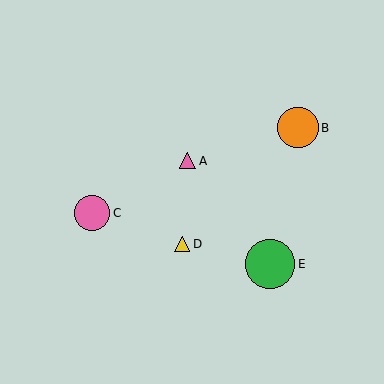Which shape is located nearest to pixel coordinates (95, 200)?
The pink circle (labeled C) at (92, 213) is nearest to that location.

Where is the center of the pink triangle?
The center of the pink triangle is at (188, 161).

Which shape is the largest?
The green circle (labeled E) is the largest.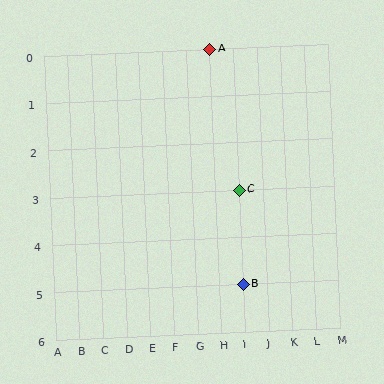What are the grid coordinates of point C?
Point C is at grid coordinates (I, 3).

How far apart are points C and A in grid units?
Points C and A are 1 column and 3 rows apart (about 3.2 grid units diagonally).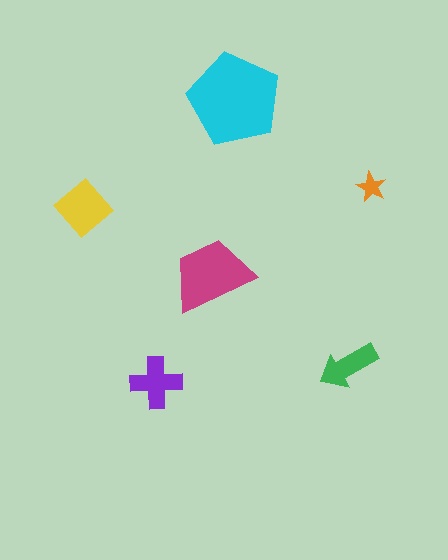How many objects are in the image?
There are 6 objects in the image.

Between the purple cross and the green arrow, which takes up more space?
The purple cross.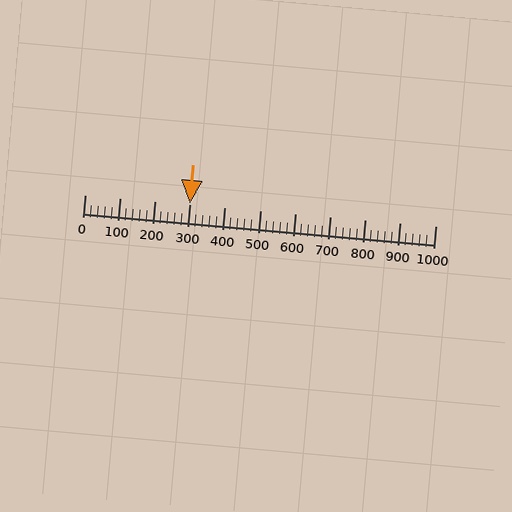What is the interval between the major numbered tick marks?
The major tick marks are spaced 100 units apart.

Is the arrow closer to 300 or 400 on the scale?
The arrow is closer to 300.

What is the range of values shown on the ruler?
The ruler shows values from 0 to 1000.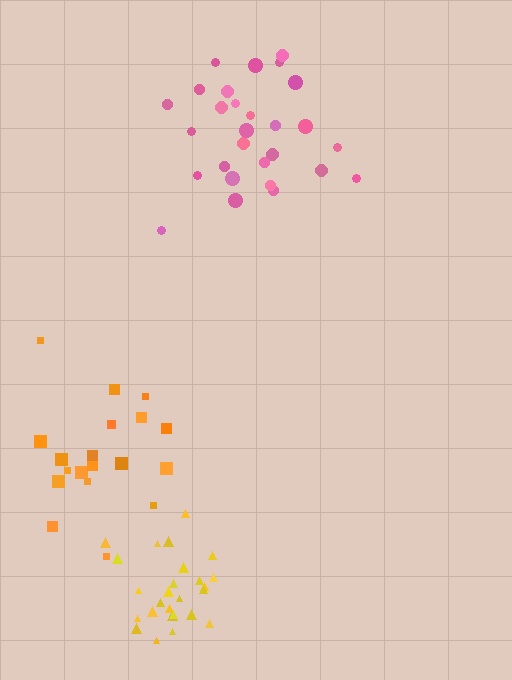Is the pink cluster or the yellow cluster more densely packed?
Yellow.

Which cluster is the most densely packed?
Yellow.